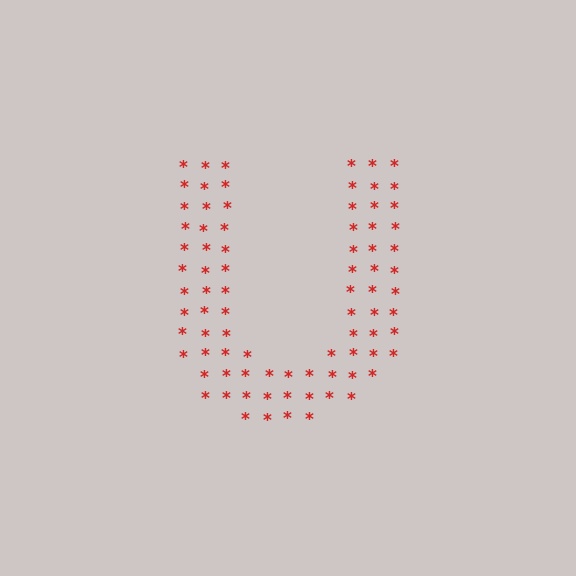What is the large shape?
The large shape is the letter U.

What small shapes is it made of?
It is made of small asterisks.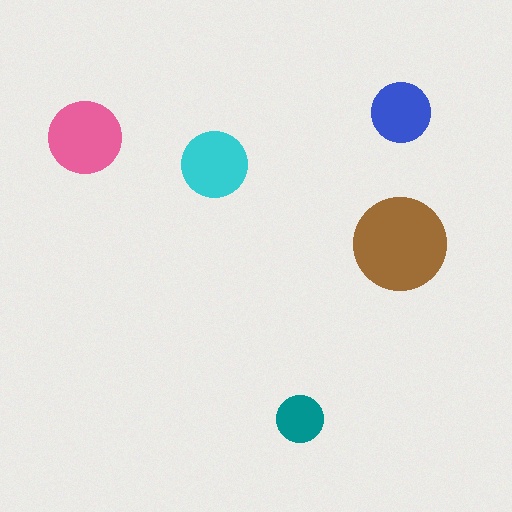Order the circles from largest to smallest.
the brown one, the pink one, the cyan one, the blue one, the teal one.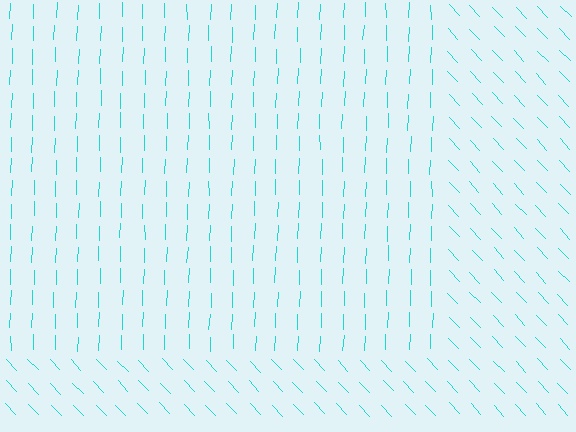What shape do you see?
I see a rectangle.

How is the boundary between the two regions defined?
The boundary is defined purely by a change in line orientation (approximately 45 degrees difference). All lines are the same color and thickness.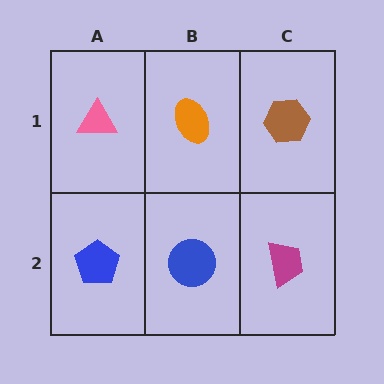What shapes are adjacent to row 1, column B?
A blue circle (row 2, column B), a pink triangle (row 1, column A), a brown hexagon (row 1, column C).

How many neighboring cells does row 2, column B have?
3.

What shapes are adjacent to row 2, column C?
A brown hexagon (row 1, column C), a blue circle (row 2, column B).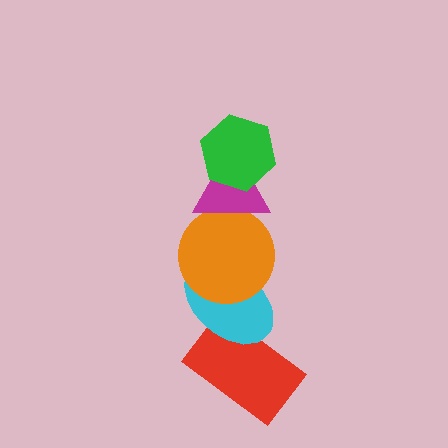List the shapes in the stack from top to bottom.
From top to bottom: the green hexagon, the magenta triangle, the orange circle, the cyan ellipse, the red rectangle.